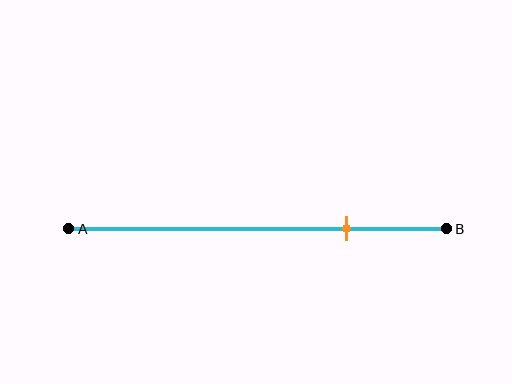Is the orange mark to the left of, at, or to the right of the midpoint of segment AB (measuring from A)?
The orange mark is to the right of the midpoint of segment AB.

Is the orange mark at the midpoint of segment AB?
No, the mark is at about 75% from A, not at the 50% midpoint.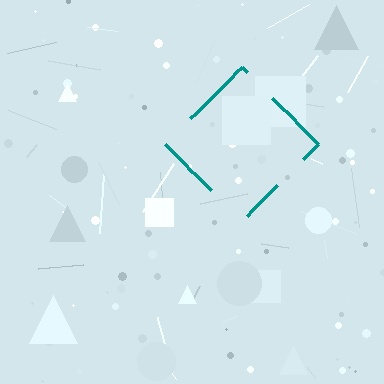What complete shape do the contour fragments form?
The contour fragments form a diamond.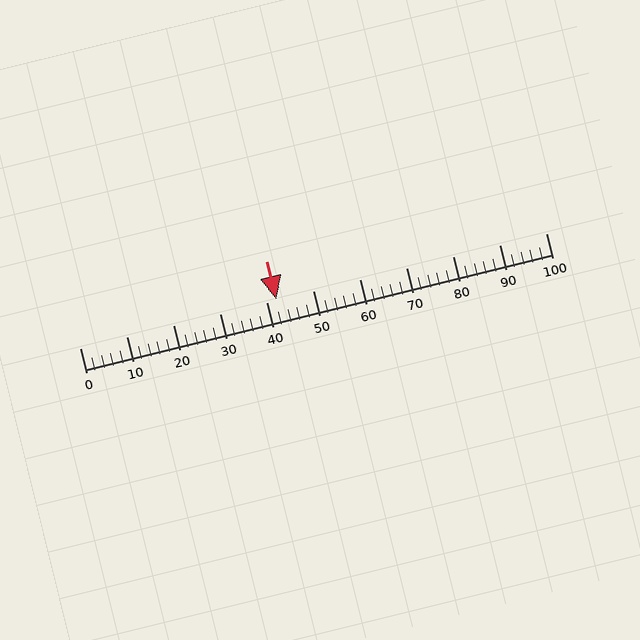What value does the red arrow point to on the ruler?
The red arrow points to approximately 42.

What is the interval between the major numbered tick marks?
The major tick marks are spaced 10 units apart.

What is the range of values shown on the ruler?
The ruler shows values from 0 to 100.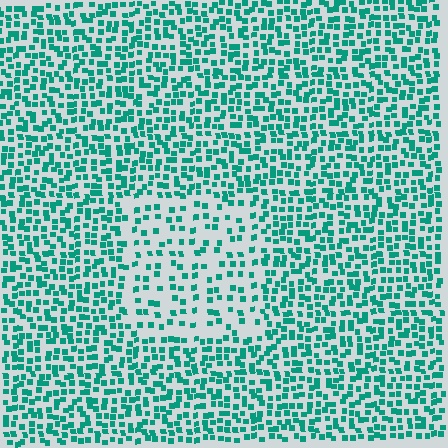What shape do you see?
I see a rectangle.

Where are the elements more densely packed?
The elements are more densely packed outside the rectangle boundary.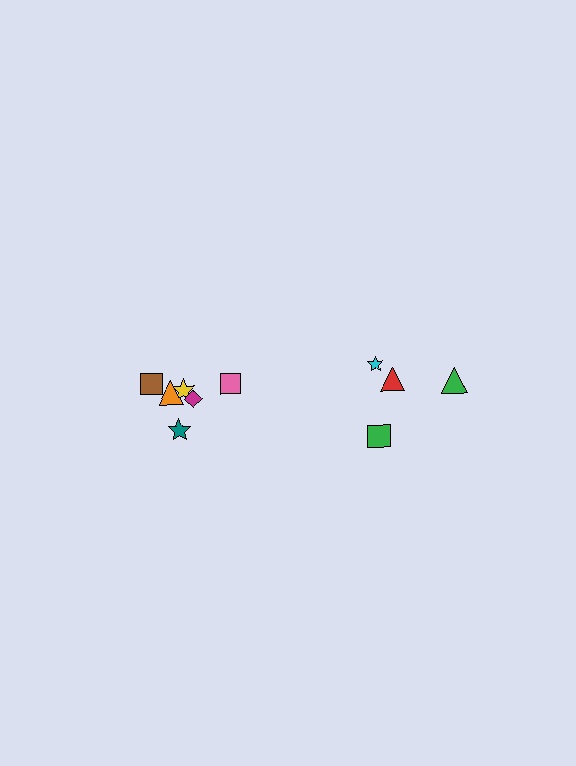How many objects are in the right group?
There are 4 objects.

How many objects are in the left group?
There are 6 objects.